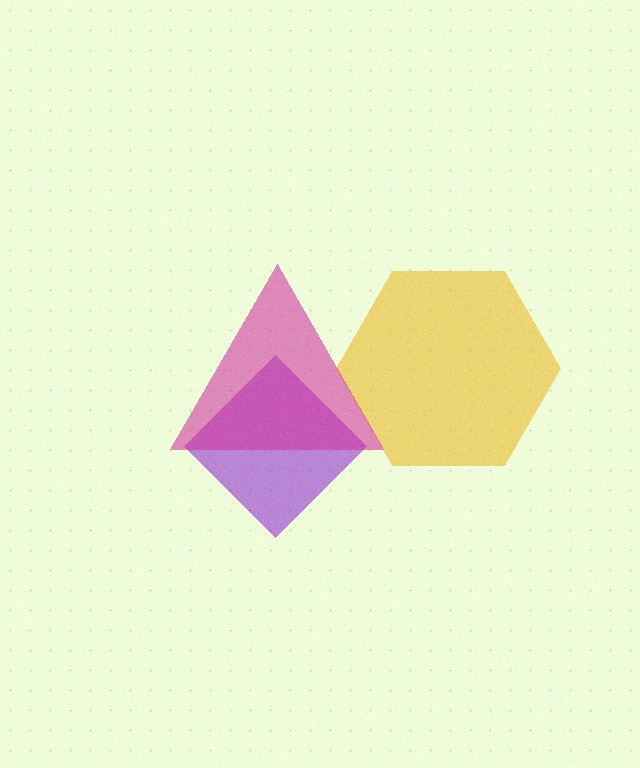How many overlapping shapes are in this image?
There are 3 overlapping shapes in the image.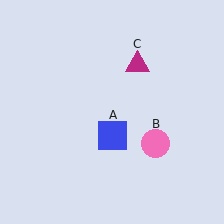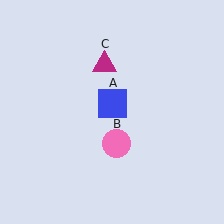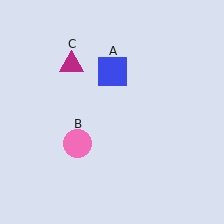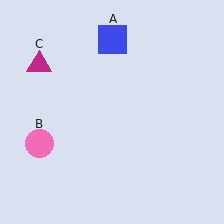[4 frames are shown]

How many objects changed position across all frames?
3 objects changed position: blue square (object A), pink circle (object B), magenta triangle (object C).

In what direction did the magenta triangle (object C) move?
The magenta triangle (object C) moved left.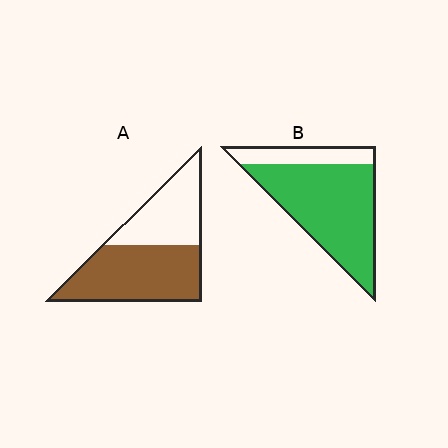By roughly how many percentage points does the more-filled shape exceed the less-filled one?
By roughly 20 percentage points (B over A).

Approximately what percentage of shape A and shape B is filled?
A is approximately 60% and B is approximately 80%.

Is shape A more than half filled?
Yes.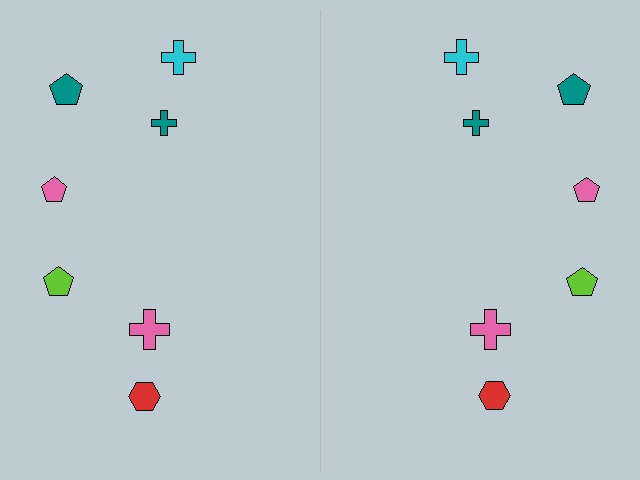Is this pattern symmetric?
Yes, this pattern has bilateral (reflection) symmetry.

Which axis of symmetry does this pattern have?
The pattern has a vertical axis of symmetry running through the center of the image.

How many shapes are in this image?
There are 14 shapes in this image.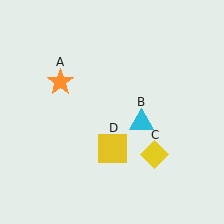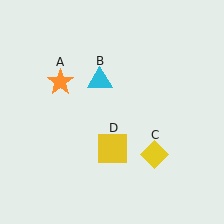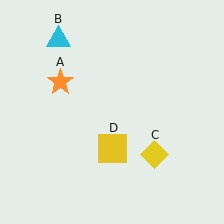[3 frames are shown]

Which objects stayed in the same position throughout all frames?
Orange star (object A) and yellow diamond (object C) and yellow square (object D) remained stationary.